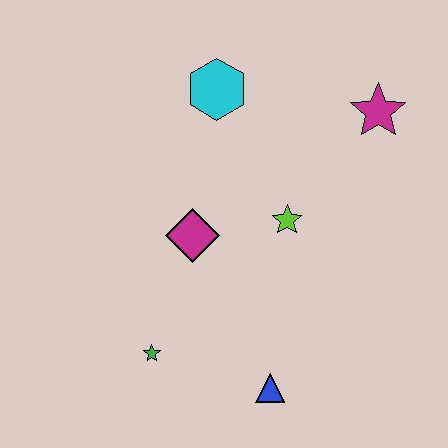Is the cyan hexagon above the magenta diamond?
Yes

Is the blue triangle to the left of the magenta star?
Yes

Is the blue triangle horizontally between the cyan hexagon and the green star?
No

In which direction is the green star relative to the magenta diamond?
The green star is below the magenta diamond.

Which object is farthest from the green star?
The magenta star is farthest from the green star.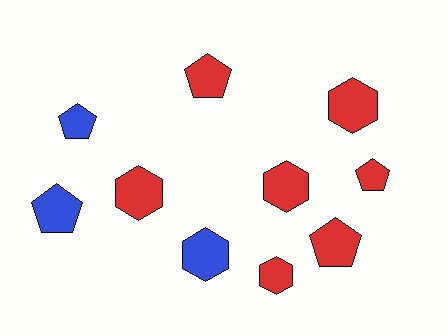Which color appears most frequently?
Red, with 7 objects.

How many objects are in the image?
There are 10 objects.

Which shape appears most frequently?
Hexagon, with 5 objects.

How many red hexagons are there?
There are 4 red hexagons.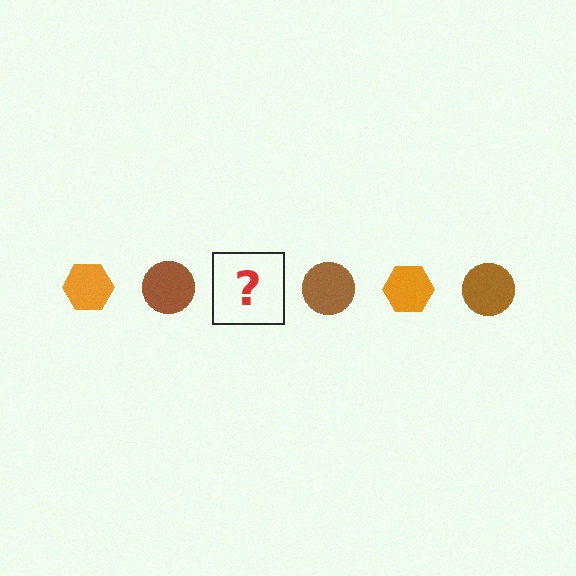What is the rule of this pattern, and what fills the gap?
The rule is that the pattern alternates between orange hexagon and brown circle. The gap should be filled with an orange hexagon.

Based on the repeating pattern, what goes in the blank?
The blank should be an orange hexagon.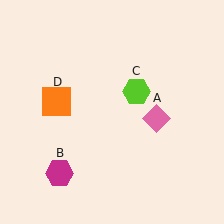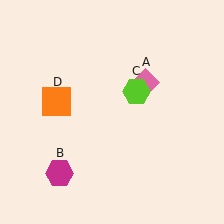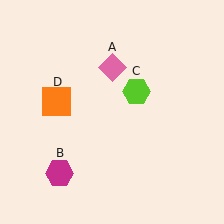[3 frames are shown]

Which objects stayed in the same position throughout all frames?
Magenta hexagon (object B) and lime hexagon (object C) and orange square (object D) remained stationary.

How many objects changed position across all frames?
1 object changed position: pink diamond (object A).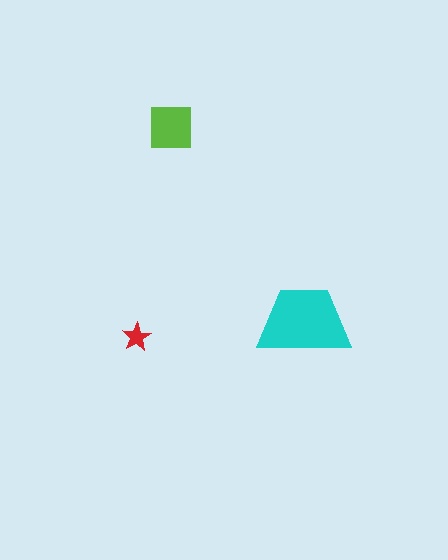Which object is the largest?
The cyan trapezoid.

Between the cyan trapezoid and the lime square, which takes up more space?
The cyan trapezoid.